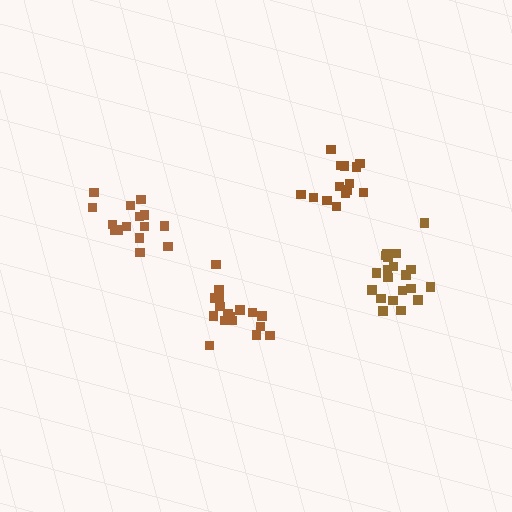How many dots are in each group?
Group 1: 18 dots, Group 2: 14 dots, Group 3: 20 dots, Group 4: 15 dots (67 total).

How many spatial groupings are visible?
There are 4 spatial groupings.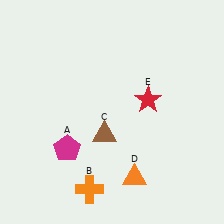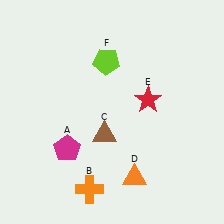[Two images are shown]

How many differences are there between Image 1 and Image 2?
There is 1 difference between the two images.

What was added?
A lime pentagon (F) was added in Image 2.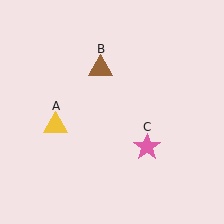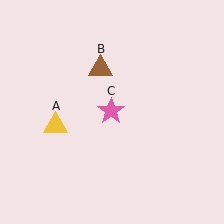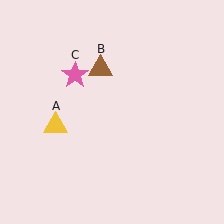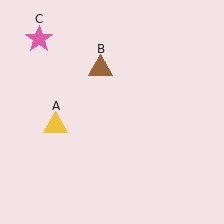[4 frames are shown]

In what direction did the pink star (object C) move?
The pink star (object C) moved up and to the left.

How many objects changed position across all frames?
1 object changed position: pink star (object C).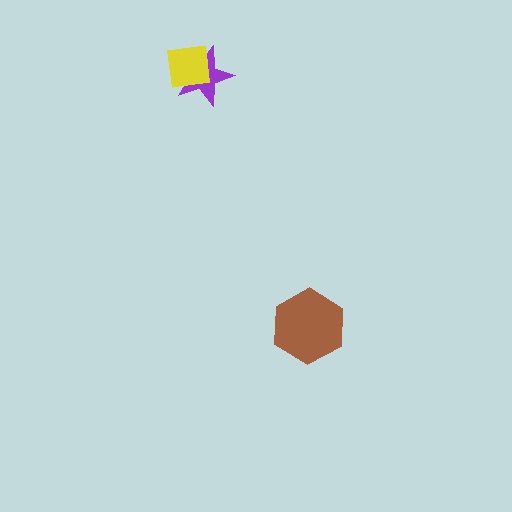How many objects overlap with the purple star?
1 object overlaps with the purple star.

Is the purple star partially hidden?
Yes, it is partially covered by another shape.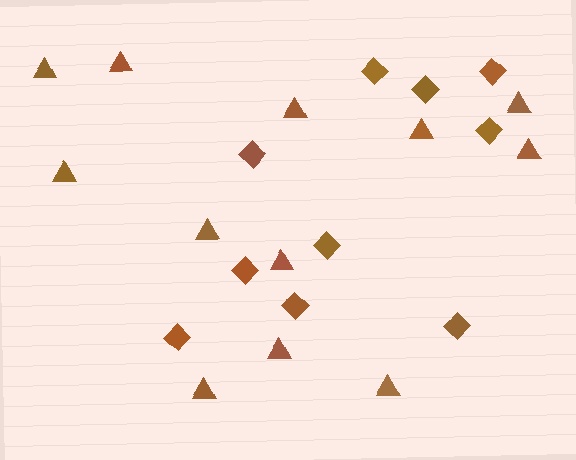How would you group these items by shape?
There are 2 groups: one group of diamonds (10) and one group of triangles (12).